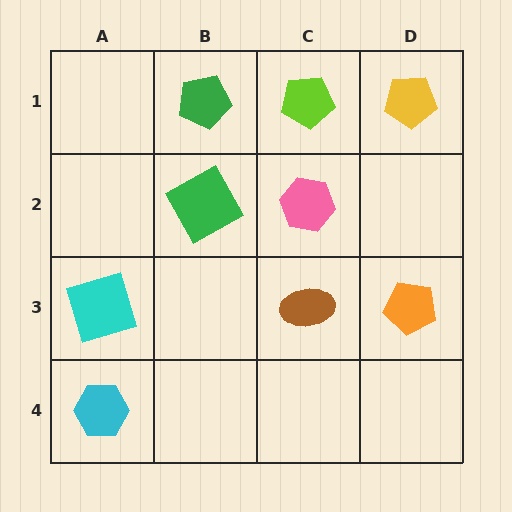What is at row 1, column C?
A lime pentagon.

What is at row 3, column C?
A brown ellipse.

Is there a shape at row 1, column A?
No, that cell is empty.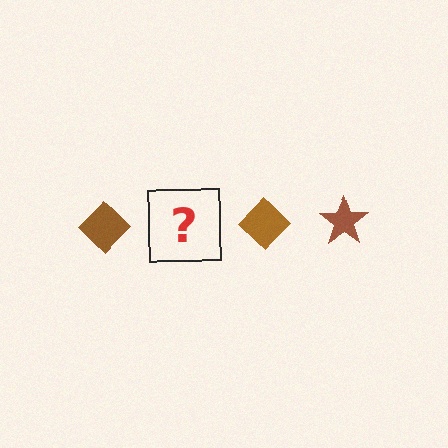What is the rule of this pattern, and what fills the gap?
The rule is that the pattern cycles through diamond, star shapes in brown. The gap should be filled with a brown star.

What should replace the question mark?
The question mark should be replaced with a brown star.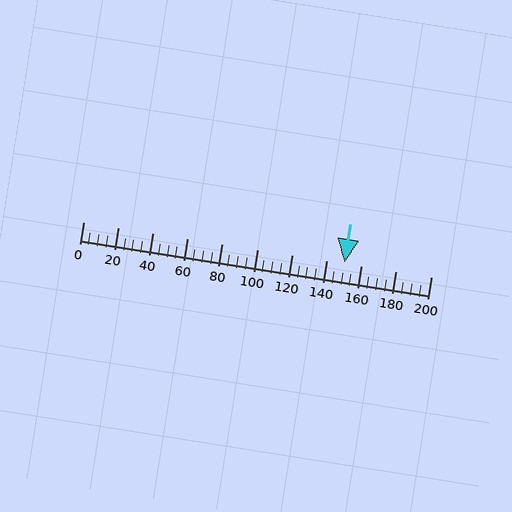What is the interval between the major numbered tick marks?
The major tick marks are spaced 20 units apart.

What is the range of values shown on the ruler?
The ruler shows values from 0 to 200.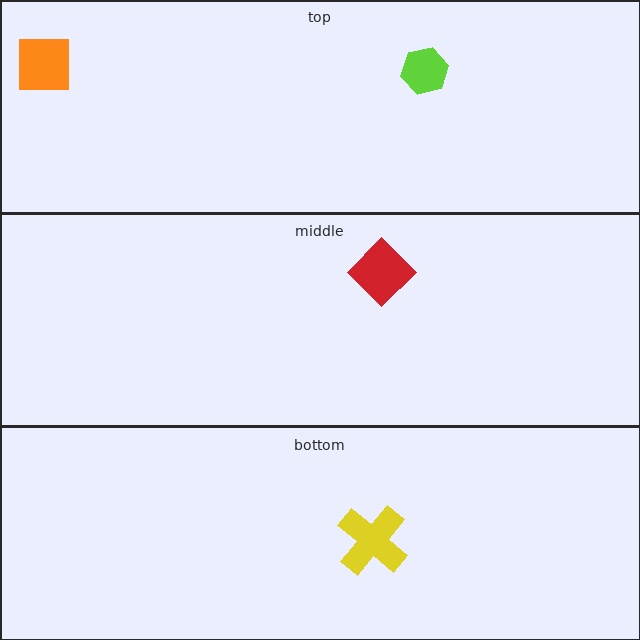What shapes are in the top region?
The orange square, the lime hexagon.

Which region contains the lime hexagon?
The top region.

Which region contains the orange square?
The top region.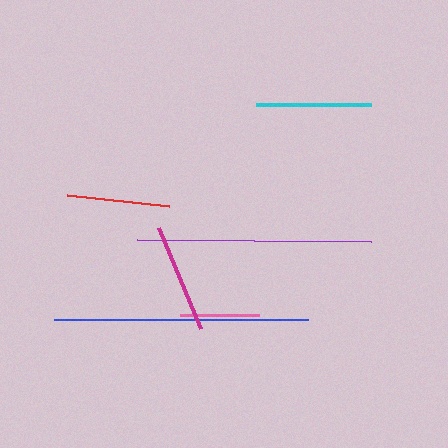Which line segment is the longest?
The blue line is the longest at approximately 254 pixels.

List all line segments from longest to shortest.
From longest to shortest: blue, purple, cyan, magenta, red, pink.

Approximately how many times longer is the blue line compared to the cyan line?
The blue line is approximately 2.2 times the length of the cyan line.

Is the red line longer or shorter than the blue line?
The blue line is longer than the red line.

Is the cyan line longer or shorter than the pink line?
The cyan line is longer than the pink line.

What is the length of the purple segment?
The purple segment is approximately 234 pixels long.